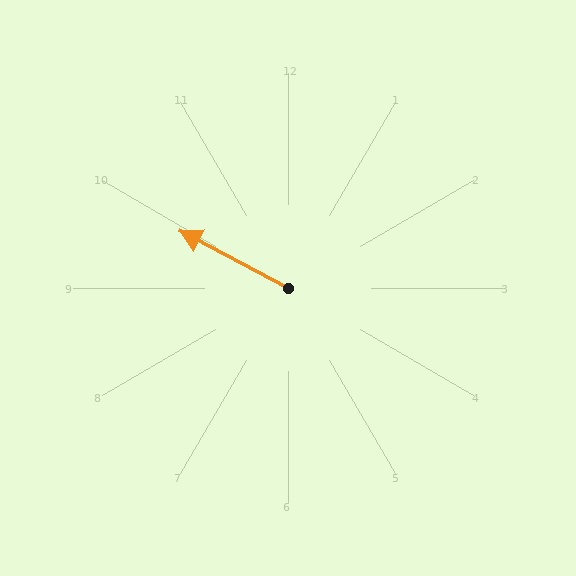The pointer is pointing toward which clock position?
Roughly 10 o'clock.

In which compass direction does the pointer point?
Northwest.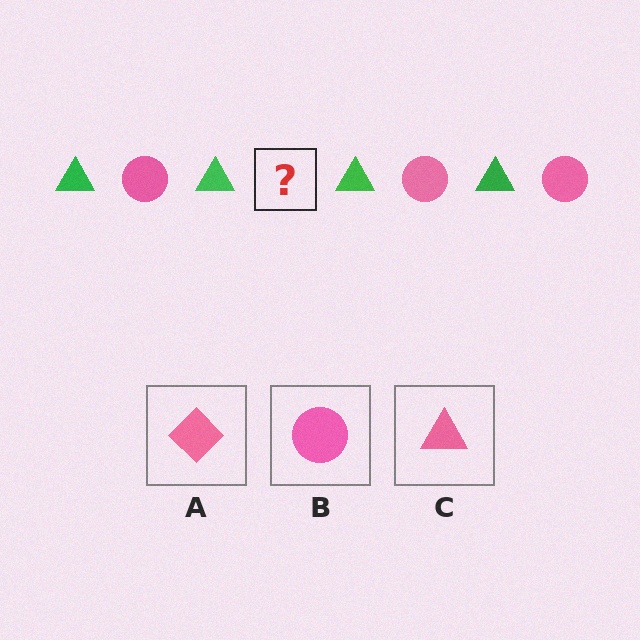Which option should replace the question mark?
Option B.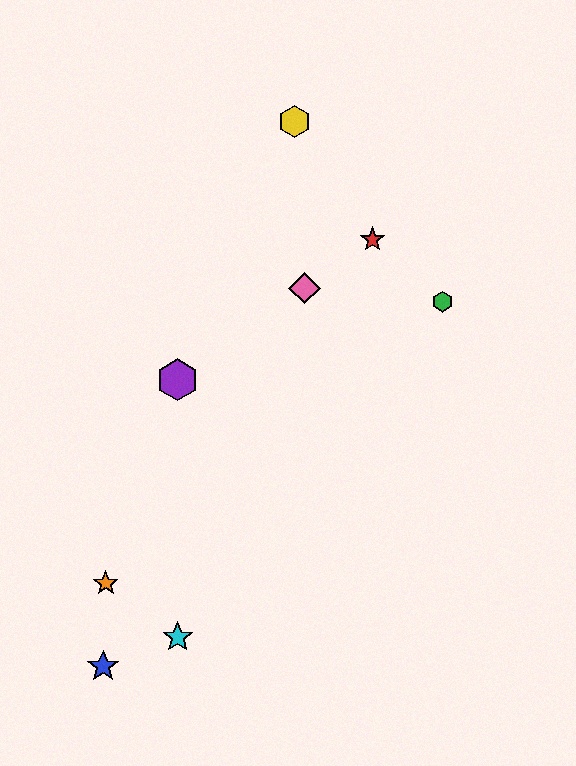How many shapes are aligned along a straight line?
3 shapes (the red star, the purple hexagon, the pink diamond) are aligned along a straight line.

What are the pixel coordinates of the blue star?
The blue star is at (103, 666).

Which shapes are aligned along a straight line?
The red star, the purple hexagon, the pink diamond are aligned along a straight line.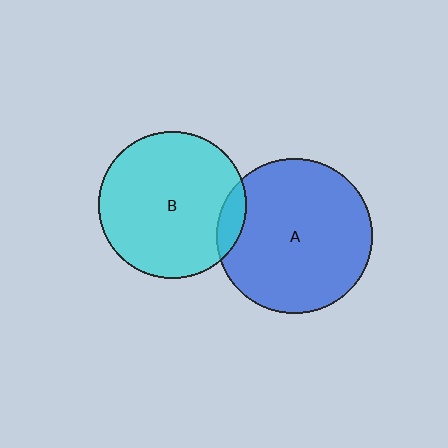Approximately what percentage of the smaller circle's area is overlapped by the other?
Approximately 10%.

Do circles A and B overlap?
Yes.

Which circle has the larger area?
Circle A (blue).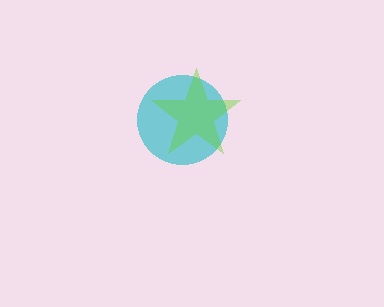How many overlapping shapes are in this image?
There are 2 overlapping shapes in the image.